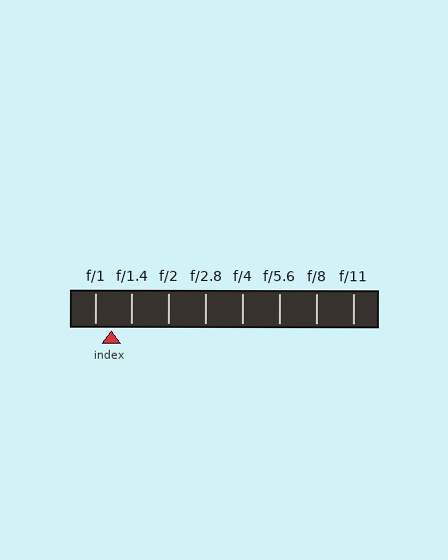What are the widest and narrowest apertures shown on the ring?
The widest aperture shown is f/1 and the narrowest is f/11.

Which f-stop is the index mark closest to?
The index mark is closest to f/1.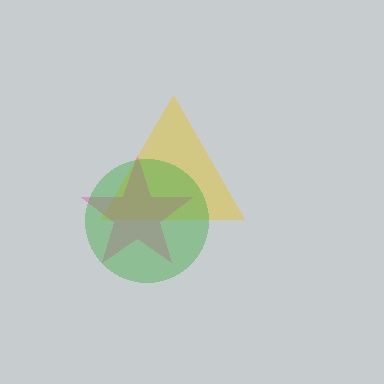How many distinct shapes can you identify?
There are 3 distinct shapes: a yellow triangle, a pink star, a green circle.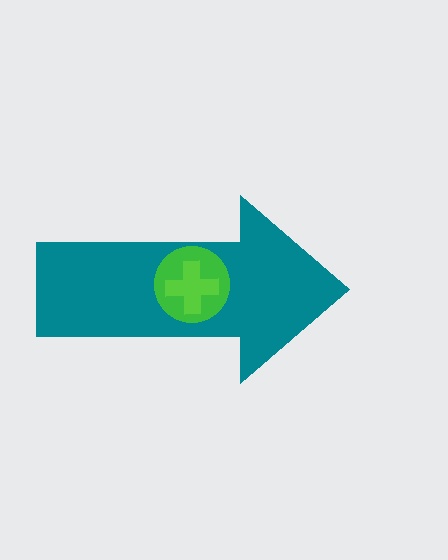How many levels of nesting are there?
3.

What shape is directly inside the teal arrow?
The green circle.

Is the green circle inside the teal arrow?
Yes.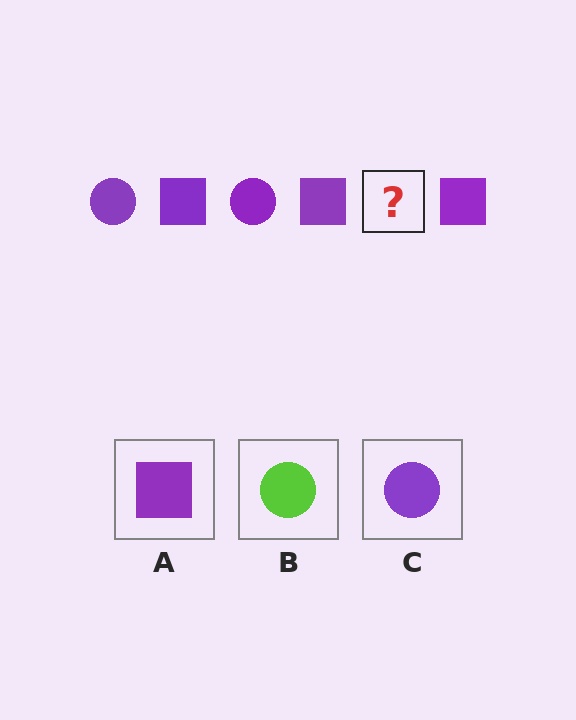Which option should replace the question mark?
Option C.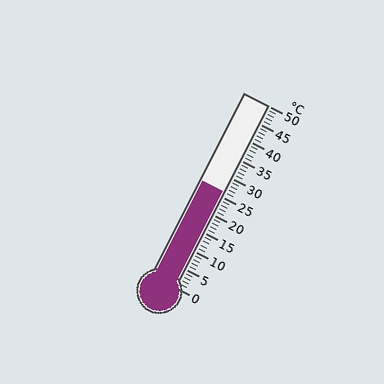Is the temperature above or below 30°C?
The temperature is below 30°C.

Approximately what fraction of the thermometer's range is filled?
The thermometer is filled to approximately 50% of its range.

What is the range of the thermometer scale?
The thermometer scale ranges from 0°C to 50°C.